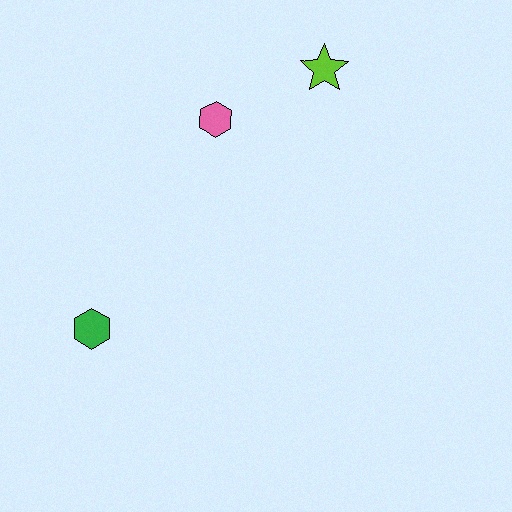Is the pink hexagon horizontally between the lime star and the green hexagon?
Yes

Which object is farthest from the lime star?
The green hexagon is farthest from the lime star.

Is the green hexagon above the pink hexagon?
No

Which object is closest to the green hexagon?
The pink hexagon is closest to the green hexagon.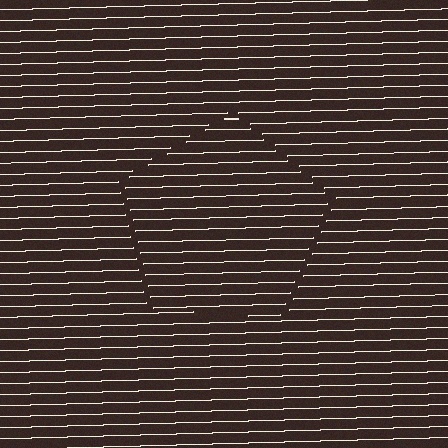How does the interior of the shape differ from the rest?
The interior of the shape contains the same grating, shifted by half a period — the contour is defined by the phase discontinuity where line-ends from the inner and outer gratings abut.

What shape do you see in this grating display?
An illusory pentagon. The interior of the shape contains the same grating, shifted by half a period — the contour is defined by the phase discontinuity where line-ends from the inner and outer gratings abut.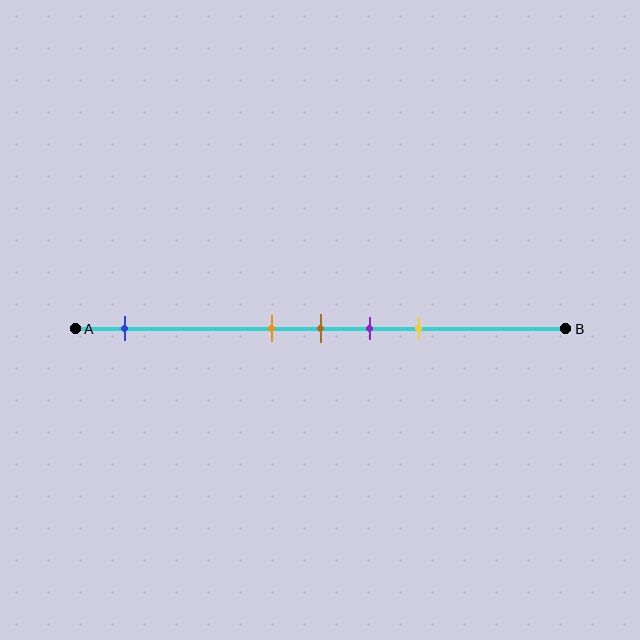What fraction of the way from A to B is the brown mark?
The brown mark is approximately 50% (0.5) of the way from A to B.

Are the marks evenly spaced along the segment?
No, the marks are not evenly spaced.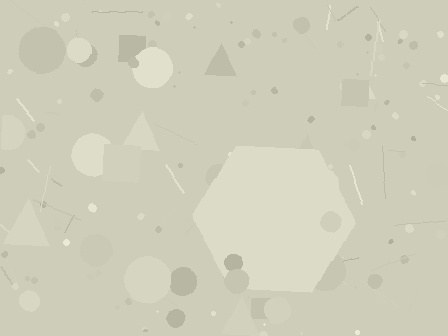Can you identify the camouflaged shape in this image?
The camouflaged shape is a hexagon.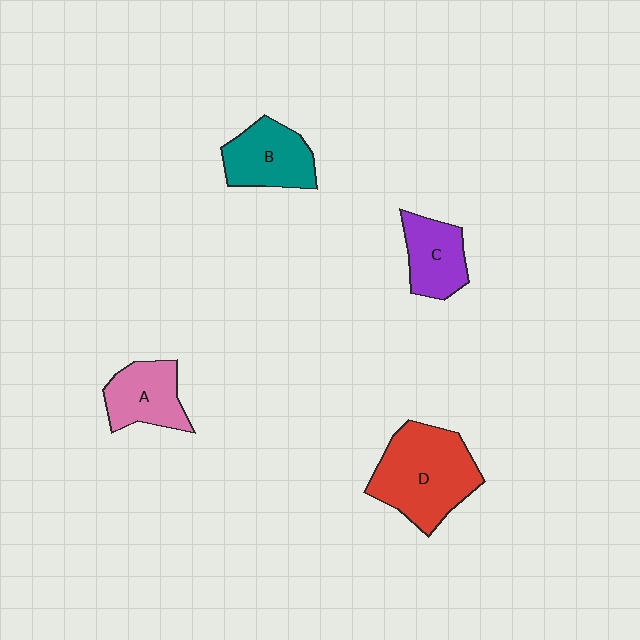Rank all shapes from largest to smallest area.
From largest to smallest: D (red), B (teal), A (pink), C (purple).